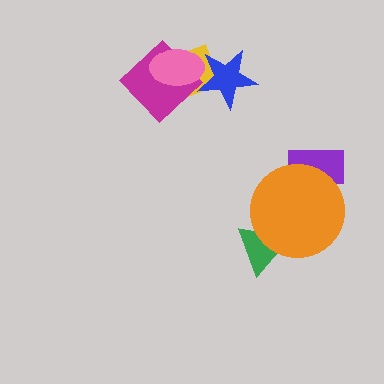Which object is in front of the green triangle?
The orange circle is in front of the green triangle.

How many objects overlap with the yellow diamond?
3 objects overlap with the yellow diamond.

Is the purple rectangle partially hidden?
Yes, it is partially covered by another shape.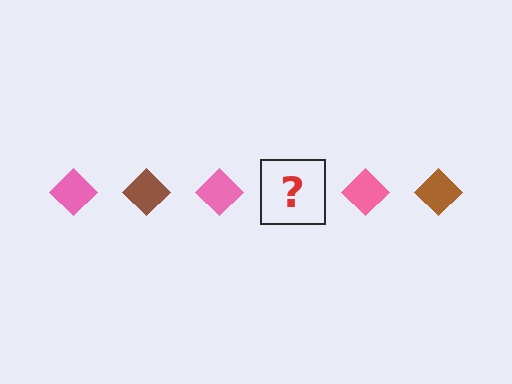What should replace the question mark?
The question mark should be replaced with a brown diamond.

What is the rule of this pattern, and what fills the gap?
The rule is that the pattern cycles through pink, brown diamonds. The gap should be filled with a brown diamond.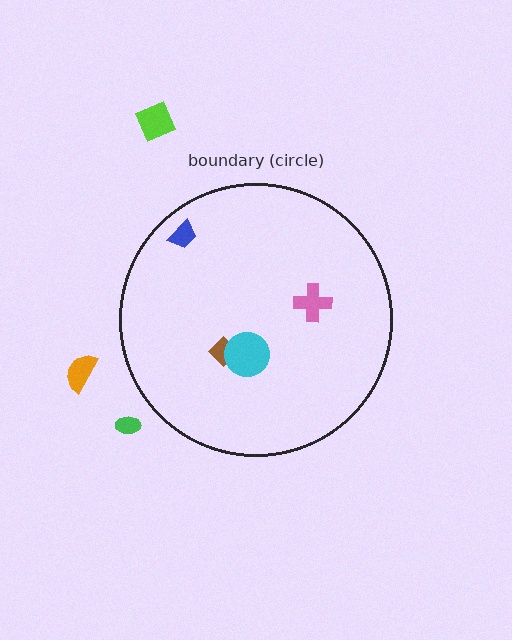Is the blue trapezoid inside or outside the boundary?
Inside.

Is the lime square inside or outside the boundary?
Outside.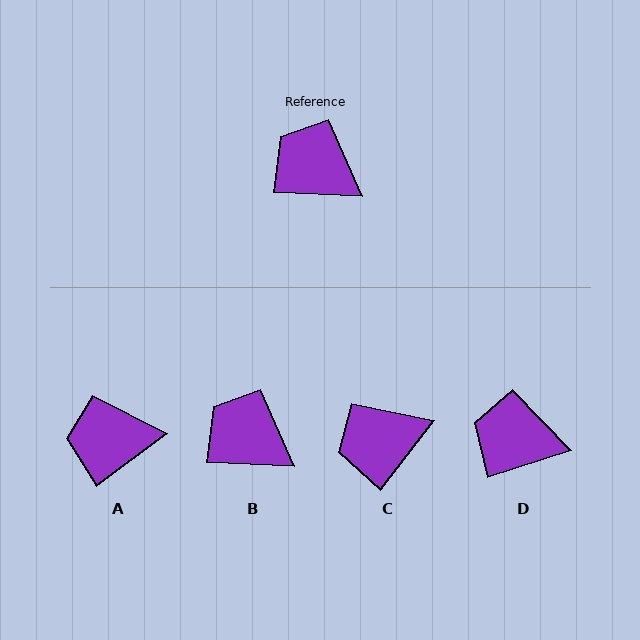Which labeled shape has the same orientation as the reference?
B.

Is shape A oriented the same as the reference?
No, it is off by about 39 degrees.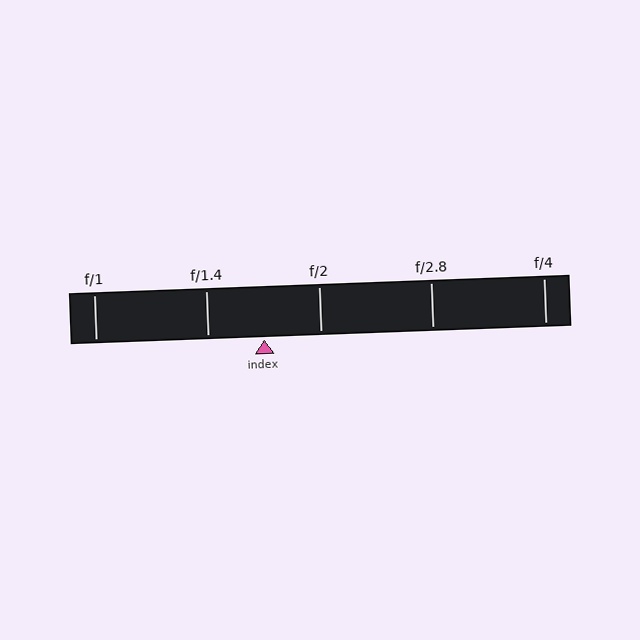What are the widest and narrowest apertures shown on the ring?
The widest aperture shown is f/1 and the narrowest is f/4.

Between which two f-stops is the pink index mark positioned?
The index mark is between f/1.4 and f/2.